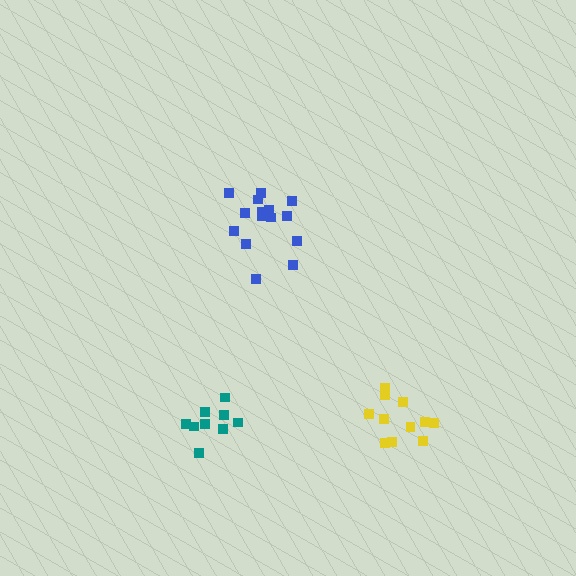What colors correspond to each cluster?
The clusters are colored: yellow, blue, teal.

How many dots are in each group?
Group 1: 11 dots, Group 2: 15 dots, Group 3: 9 dots (35 total).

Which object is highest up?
The blue cluster is topmost.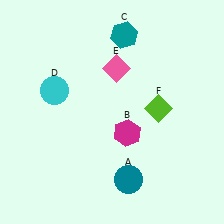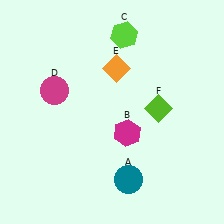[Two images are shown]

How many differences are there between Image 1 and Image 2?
There are 3 differences between the two images.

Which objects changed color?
C changed from teal to lime. D changed from cyan to magenta. E changed from pink to orange.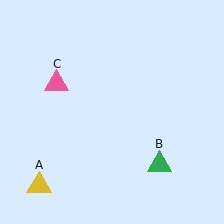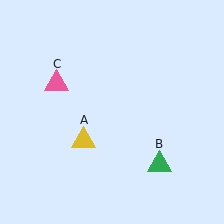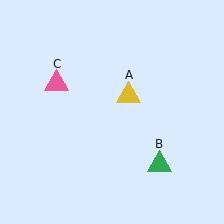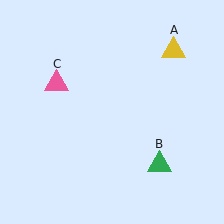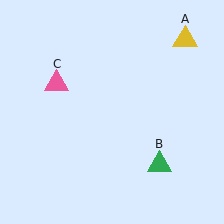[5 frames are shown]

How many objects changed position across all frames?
1 object changed position: yellow triangle (object A).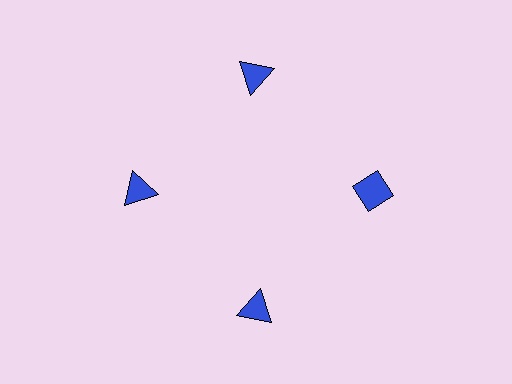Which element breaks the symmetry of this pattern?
The blue diamond at roughly the 3 o'clock position breaks the symmetry. All other shapes are blue triangles.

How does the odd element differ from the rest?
It has a different shape: diamond instead of triangle.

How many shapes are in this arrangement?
There are 4 shapes arranged in a ring pattern.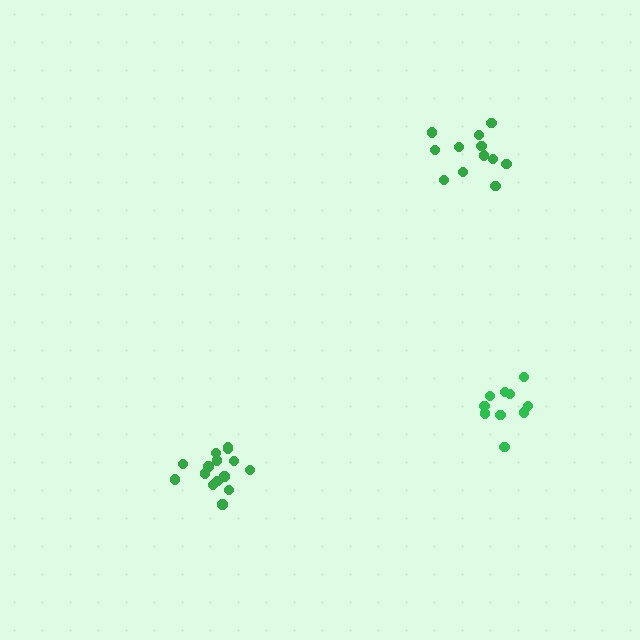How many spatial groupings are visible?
There are 3 spatial groupings.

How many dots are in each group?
Group 1: 10 dots, Group 2: 15 dots, Group 3: 12 dots (37 total).